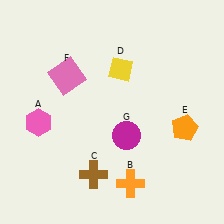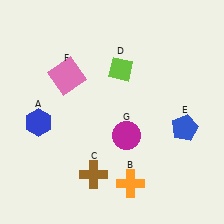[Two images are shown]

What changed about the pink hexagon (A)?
In Image 1, A is pink. In Image 2, it changed to blue.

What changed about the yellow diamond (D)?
In Image 1, D is yellow. In Image 2, it changed to lime.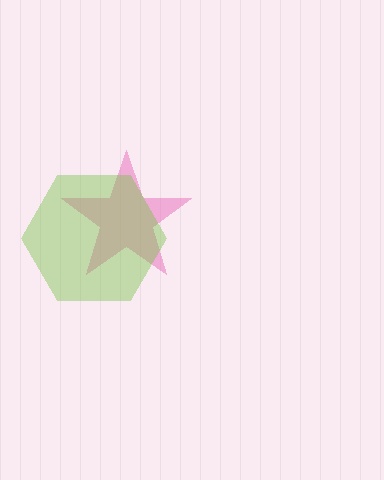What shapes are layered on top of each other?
The layered shapes are: a pink star, a lime hexagon.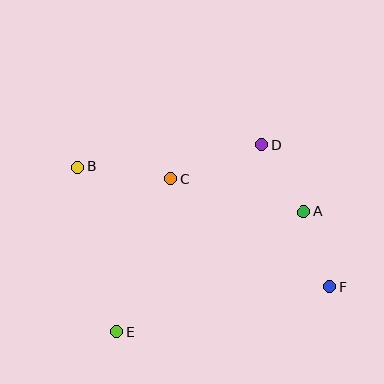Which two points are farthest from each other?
Points B and F are farthest from each other.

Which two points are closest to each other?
Points A and D are closest to each other.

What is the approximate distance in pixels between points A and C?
The distance between A and C is approximately 137 pixels.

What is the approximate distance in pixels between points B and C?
The distance between B and C is approximately 94 pixels.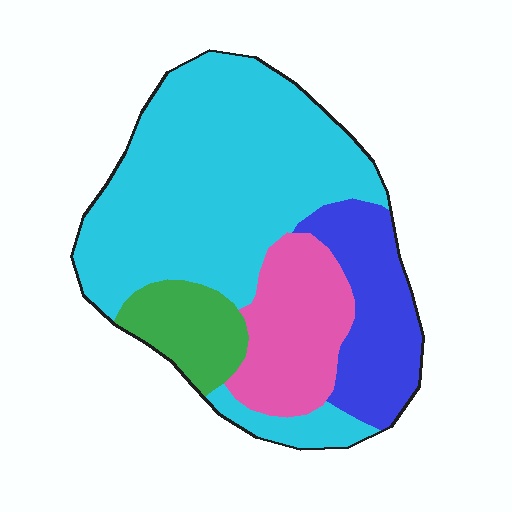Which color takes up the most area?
Cyan, at roughly 55%.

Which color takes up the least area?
Green, at roughly 10%.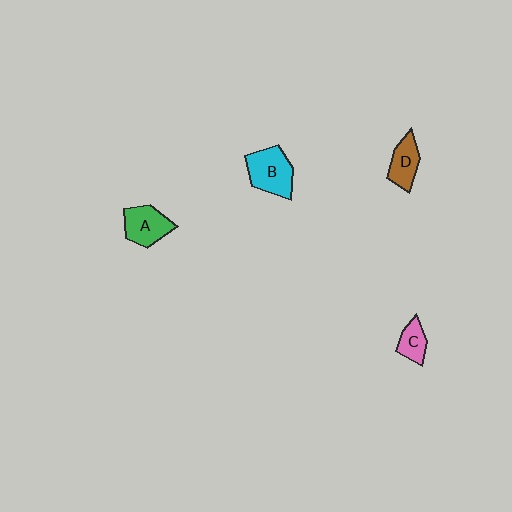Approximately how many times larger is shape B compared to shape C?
Approximately 1.9 times.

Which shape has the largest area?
Shape B (cyan).